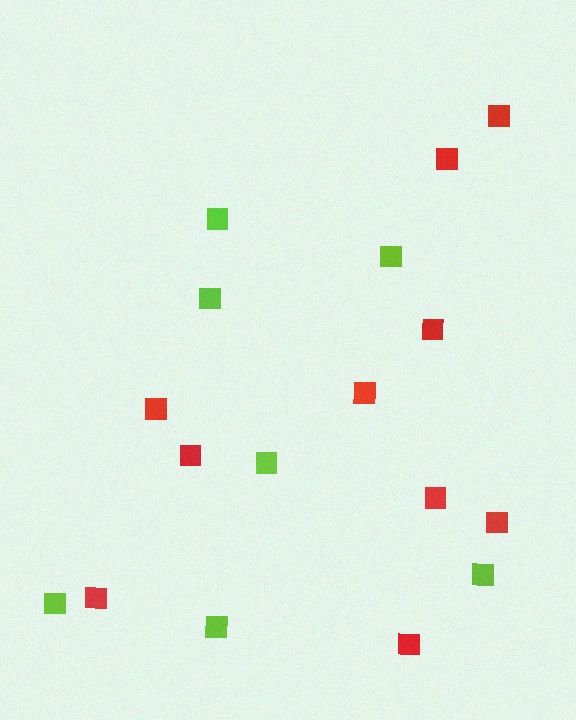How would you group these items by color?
There are 2 groups: one group of lime squares (7) and one group of red squares (10).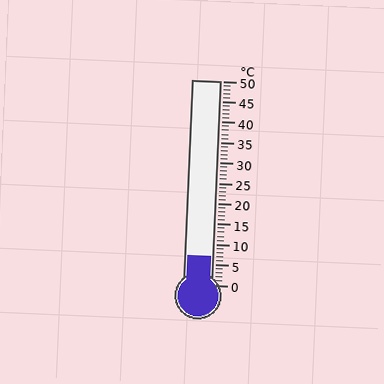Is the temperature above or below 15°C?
The temperature is below 15°C.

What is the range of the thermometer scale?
The thermometer scale ranges from 0°C to 50°C.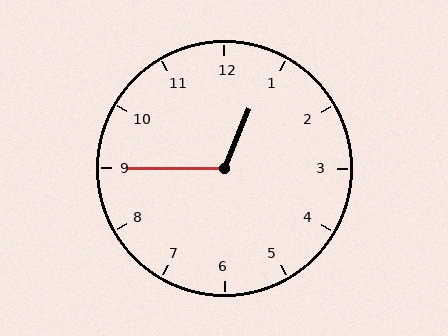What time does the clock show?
12:45.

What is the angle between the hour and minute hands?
Approximately 112 degrees.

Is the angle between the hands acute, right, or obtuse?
It is obtuse.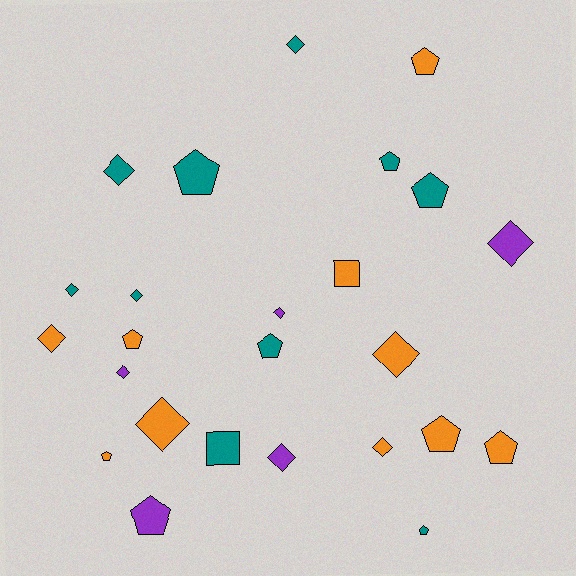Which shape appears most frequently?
Diamond, with 12 objects.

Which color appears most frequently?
Teal, with 10 objects.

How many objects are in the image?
There are 25 objects.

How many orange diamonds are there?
There are 4 orange diamonds.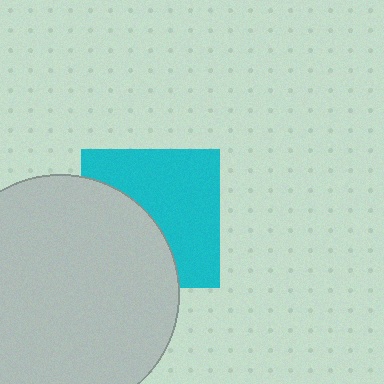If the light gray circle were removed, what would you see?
You would see the complete cyan square.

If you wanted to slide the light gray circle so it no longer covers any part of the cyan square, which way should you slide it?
Slide it toward the lower-left — that is the most direct way to separate the two shapes.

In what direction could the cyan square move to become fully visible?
The cyan square could move toward the upper-right. That would shift it out from behind the light gray circle entirely.